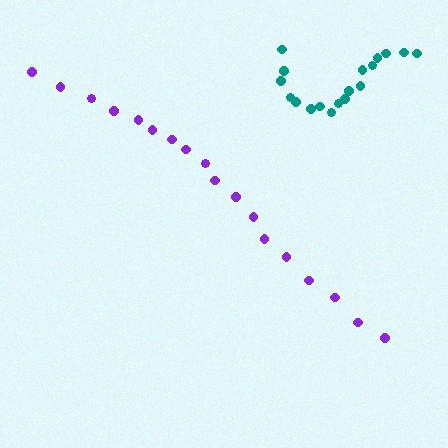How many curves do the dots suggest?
There are 2 distinct paths.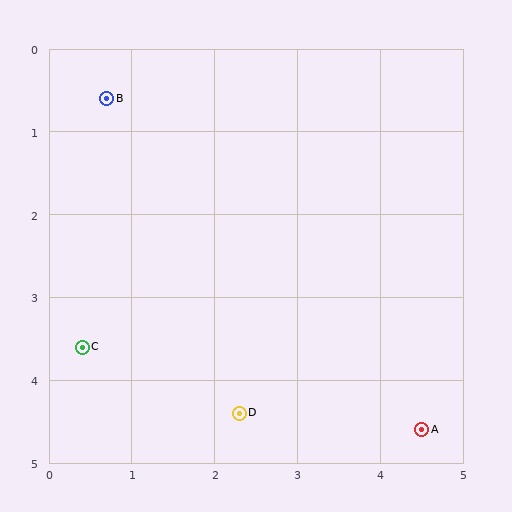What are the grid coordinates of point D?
Point D is at approximately (2.3, 4.4).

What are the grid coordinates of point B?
Point B is at approximately (0.7, 0.6).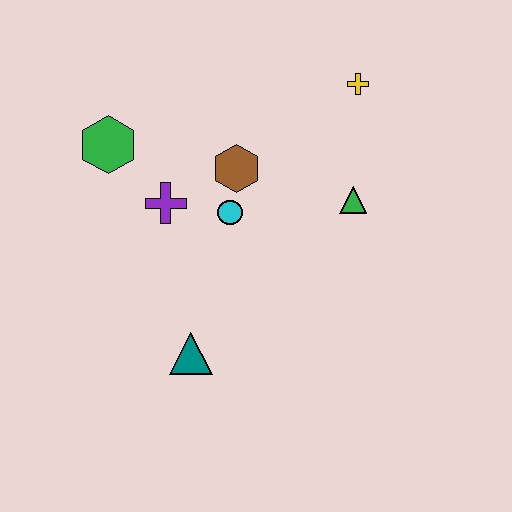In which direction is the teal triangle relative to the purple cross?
The teal triangle is below the purple cross.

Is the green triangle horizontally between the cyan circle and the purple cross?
No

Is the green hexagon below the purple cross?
No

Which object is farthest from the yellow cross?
The teal triangle is farthest from the yellow cross.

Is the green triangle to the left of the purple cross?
No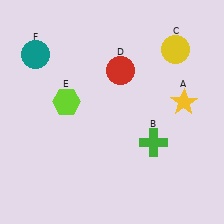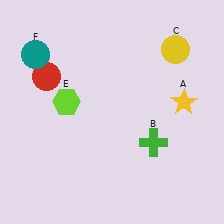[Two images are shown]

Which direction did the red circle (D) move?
The red circle (D) moved left.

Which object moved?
The red circle (D) moved left.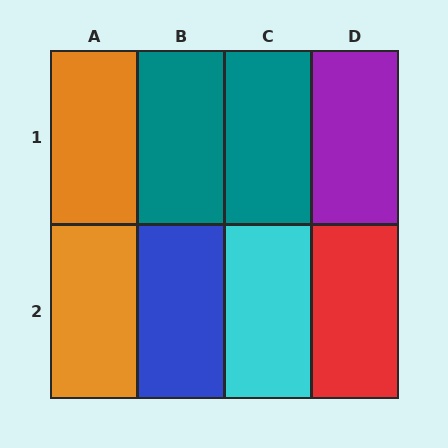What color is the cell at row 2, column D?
Red.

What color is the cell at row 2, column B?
Blue.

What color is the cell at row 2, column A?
Orange.